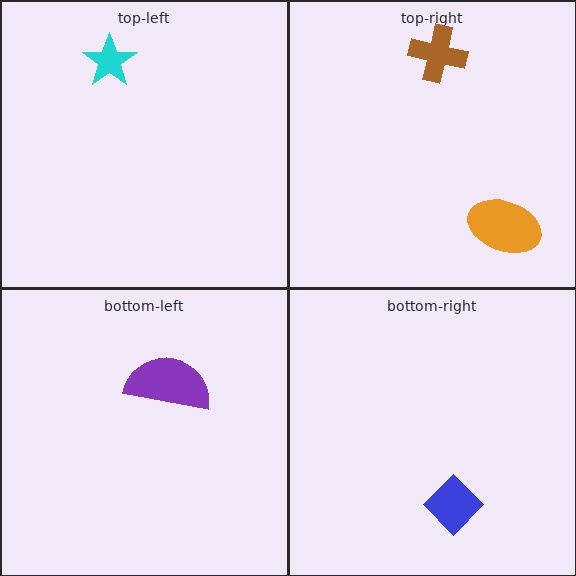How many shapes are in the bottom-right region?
1.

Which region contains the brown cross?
The top-right region.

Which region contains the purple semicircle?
The bottom-left region.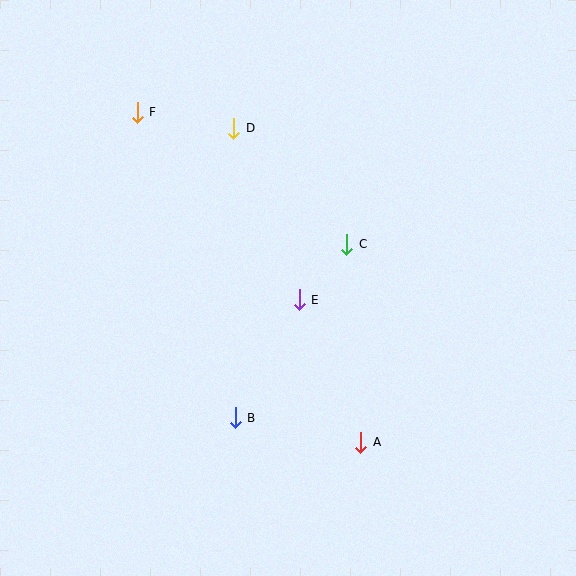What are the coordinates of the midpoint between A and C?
The midpoint between A and C is at (354, 343).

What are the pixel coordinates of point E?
Point E is at (299, 300).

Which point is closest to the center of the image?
Point E at (299, 300) is closest to the center.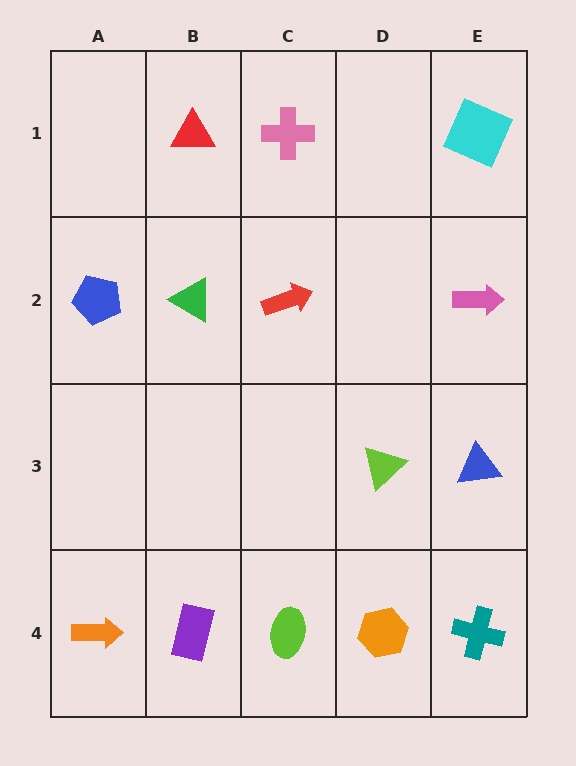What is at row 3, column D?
A lime triangle.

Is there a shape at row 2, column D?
No, that cell is empty.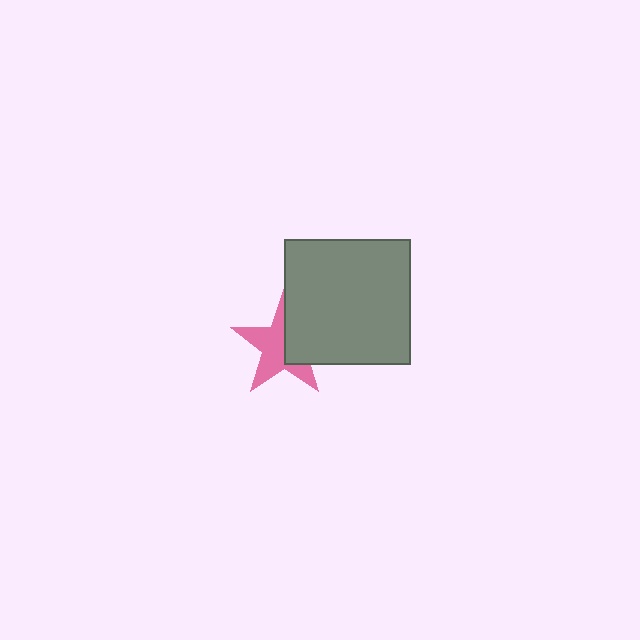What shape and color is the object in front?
The object in front is a gray rectangle.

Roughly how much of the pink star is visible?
About half of it is visible (roughly 58%).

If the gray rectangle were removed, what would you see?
You would see the complete pink star.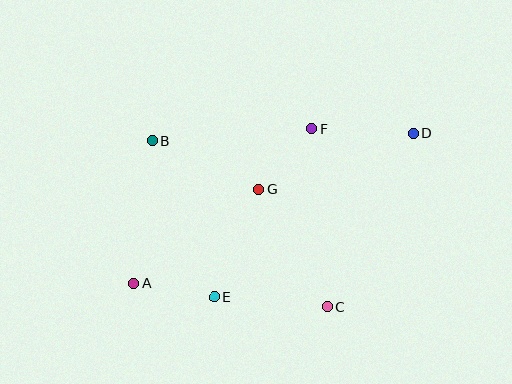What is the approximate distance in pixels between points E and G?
The distance between E and G is approximately 116 pixels.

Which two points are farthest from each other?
Points A and D are farthest from each other.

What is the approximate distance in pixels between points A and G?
The distance between A and G is approximately 156 pixels.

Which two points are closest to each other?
Points F and G are closest to each other.